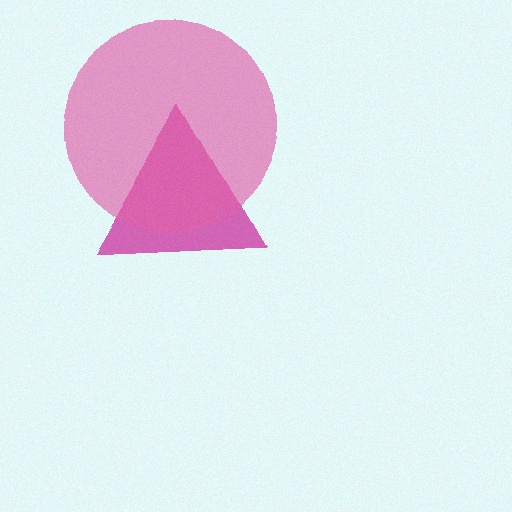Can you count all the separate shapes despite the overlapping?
Yes, there are 2 separate shapes.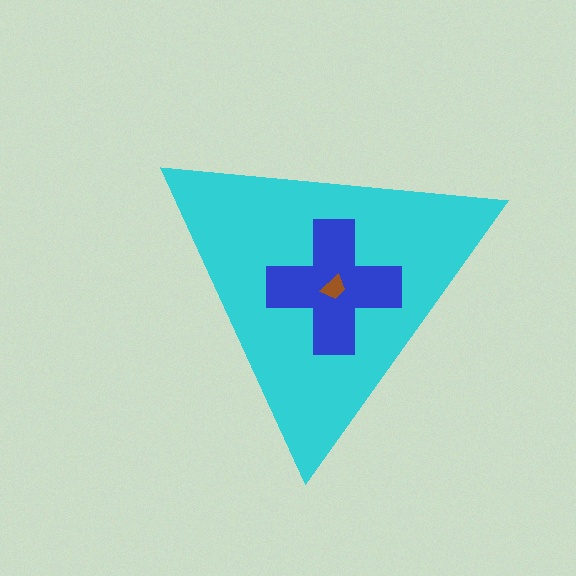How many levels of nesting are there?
3.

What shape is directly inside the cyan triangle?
The blue cross.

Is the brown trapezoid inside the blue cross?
Yes.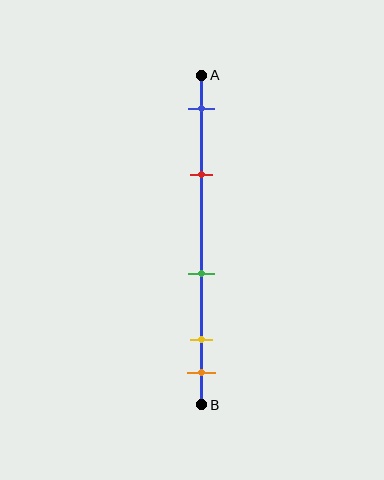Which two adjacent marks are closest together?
The yellow and orange marks are the closest adjacent pair.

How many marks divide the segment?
There are 5 marks dividing the segment.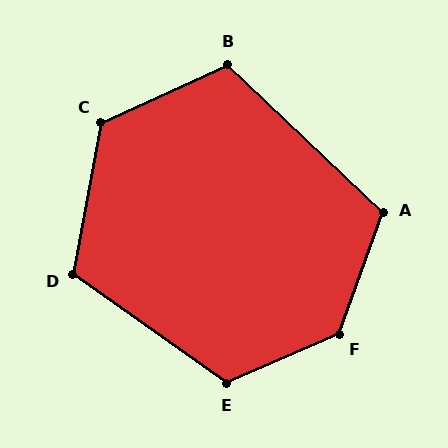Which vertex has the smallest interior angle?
B, at approximately 112 degrees.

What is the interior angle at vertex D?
Approximately 115 degrees (obtuse).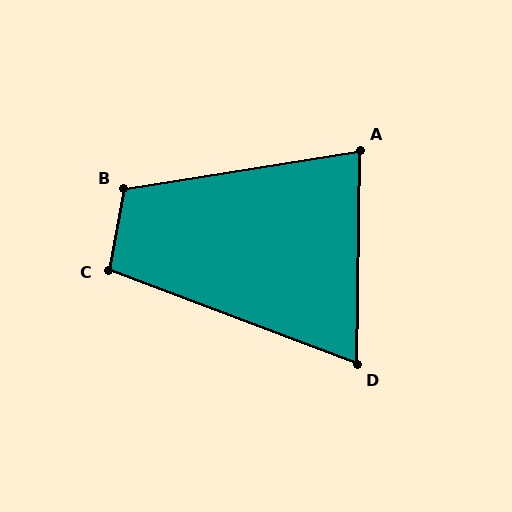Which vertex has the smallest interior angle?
D, at approximately 70 degrees.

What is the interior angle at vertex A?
Approximately 80 degrees (acute).